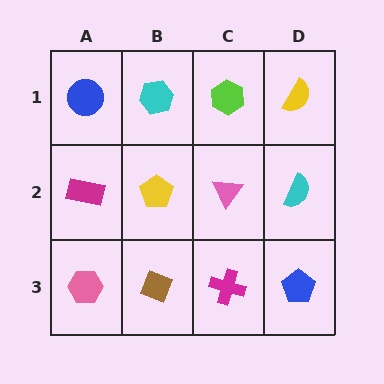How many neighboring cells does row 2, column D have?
3.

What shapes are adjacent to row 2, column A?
A blue circle (row 1, column A), a pink hexagon (row 3, column A), a yellow pentagon (row 2, column B).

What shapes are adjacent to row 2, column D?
A yellow semicircle (row 1, column D), a blue pentagon (row 3, column D), a pink triangle (row 2, column C).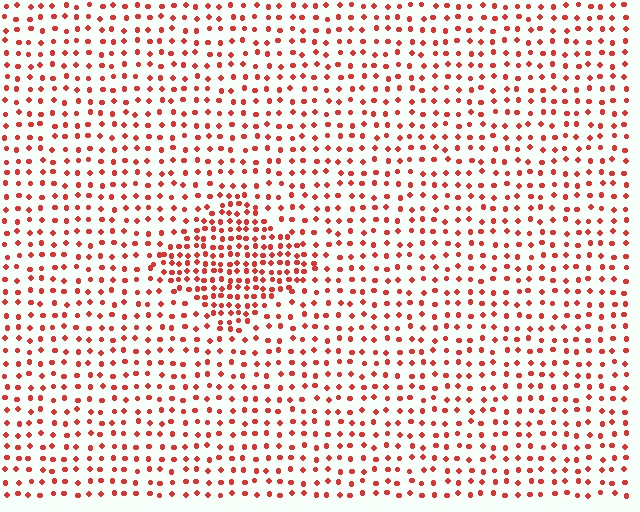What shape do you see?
I see a diamond.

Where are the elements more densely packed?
The elements are more densely packed inside the diamond boundary.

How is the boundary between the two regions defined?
The boundary is defined by a change in element density (approximately 2.0x ratio). All elements are the same color, size, and shape.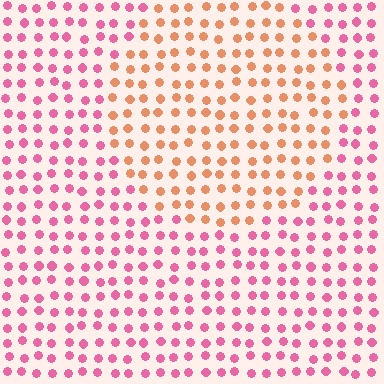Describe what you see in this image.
The image is filled with small pink elements in a uniform arrangement. A circle-shaped region is visible where the elements are tinted to a slightly different hue, forming a subtle color boundary.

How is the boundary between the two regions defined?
The boundary is defined purely by a slight shift in hue (about 47 degrees). Spacing, size, and orientation are identical on both sides.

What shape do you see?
I see a circle.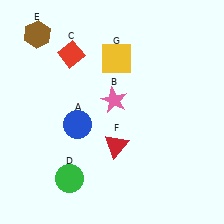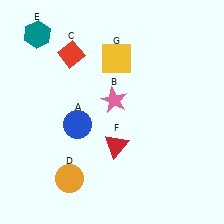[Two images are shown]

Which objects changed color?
D changed from green to orange. E changed from brown to teal.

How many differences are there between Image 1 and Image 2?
There are 2 differences between the two images.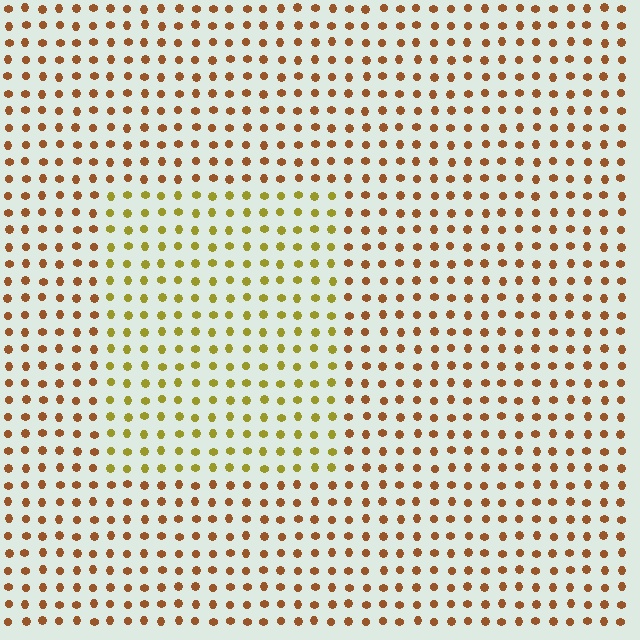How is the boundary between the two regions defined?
The boundary is defined purely by a slight shift in hue (about 36 degrees). Spacing, size, and orientation are identical on both sides.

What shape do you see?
I see a rectangle.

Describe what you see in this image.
The image is filled with small brown elements in a uniform arrangement. A rectangle-shaped region is visible where the elements are tinted to a slightly different hue, forming a subtle color boundary.